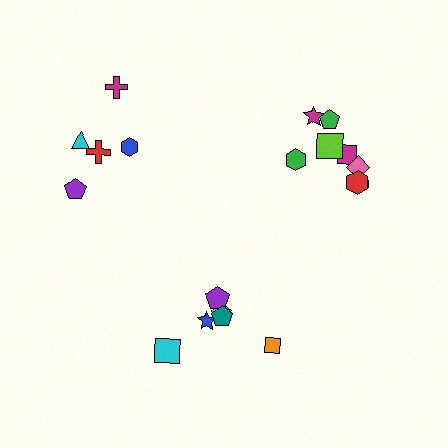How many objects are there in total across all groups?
There are 19 objects.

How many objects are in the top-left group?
There are 5 objects.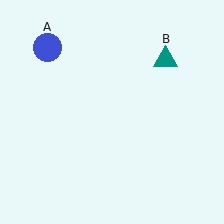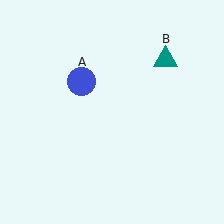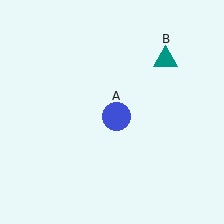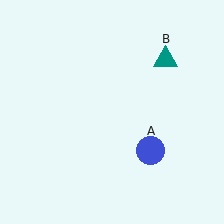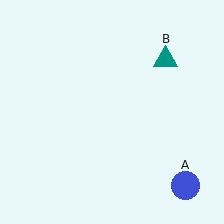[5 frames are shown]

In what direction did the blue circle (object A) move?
The blue circle (object A) moved down and to the right.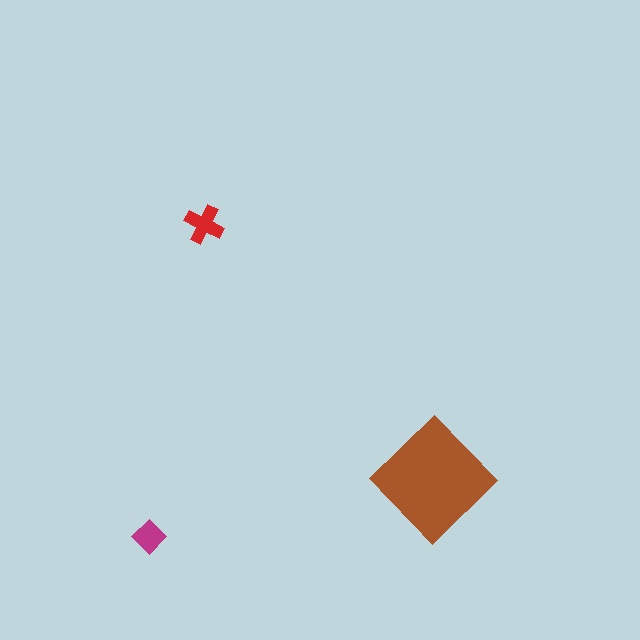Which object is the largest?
The brown diamond.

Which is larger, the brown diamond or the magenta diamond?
The brown diamond.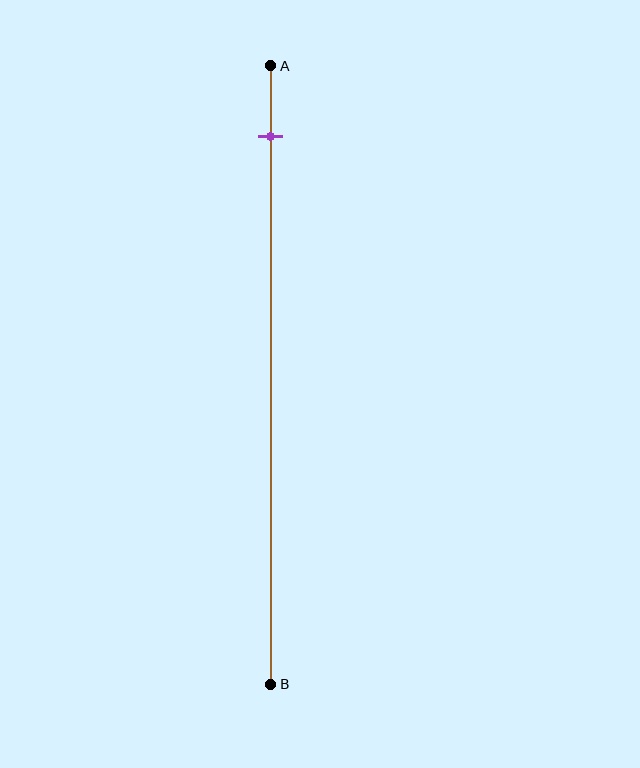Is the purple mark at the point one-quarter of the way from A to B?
No, the mark is at about 10% from A, not at the 25% one-quarter point.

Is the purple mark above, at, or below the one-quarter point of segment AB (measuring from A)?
The purple mark is above the one-quarter point of segment AB.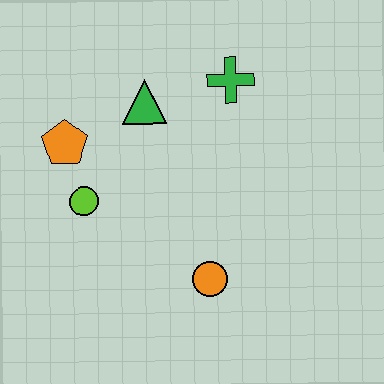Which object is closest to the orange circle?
The lime circle is closest to the orange circle.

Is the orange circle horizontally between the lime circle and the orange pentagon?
No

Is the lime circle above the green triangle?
No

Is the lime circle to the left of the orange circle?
Yes